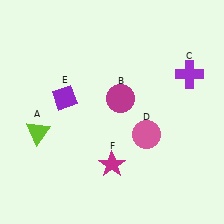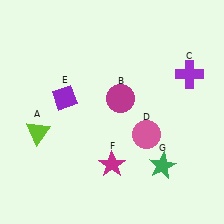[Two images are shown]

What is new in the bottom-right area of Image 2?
A green star (G) was added in the bottom-right area of Image 2.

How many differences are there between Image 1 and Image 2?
There is 1 difference between the two images.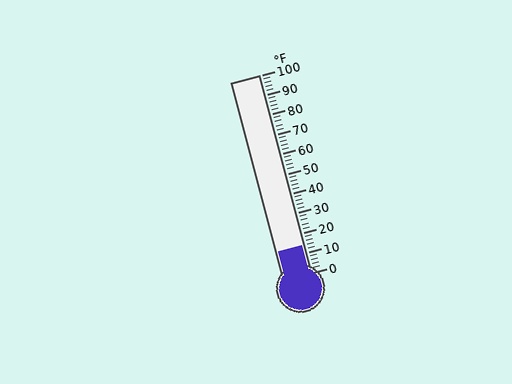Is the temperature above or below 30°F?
The temperature is below 30°F.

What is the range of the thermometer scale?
The thermometer scale ranges from 0°F to 100°F.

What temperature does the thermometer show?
The thermometer shows approximately 14°F.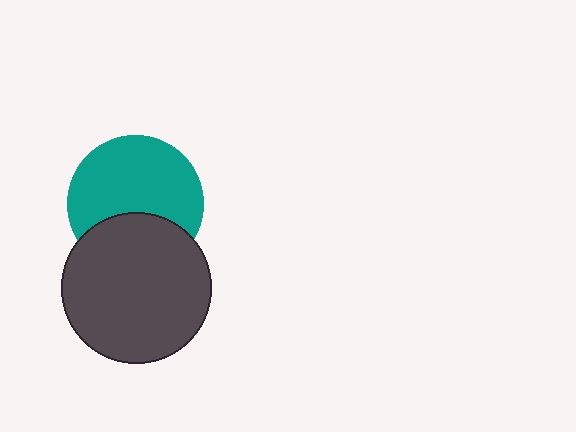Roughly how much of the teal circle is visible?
Most of it is visible (roughly 66%).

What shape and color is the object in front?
The object in front is a dark gray circle.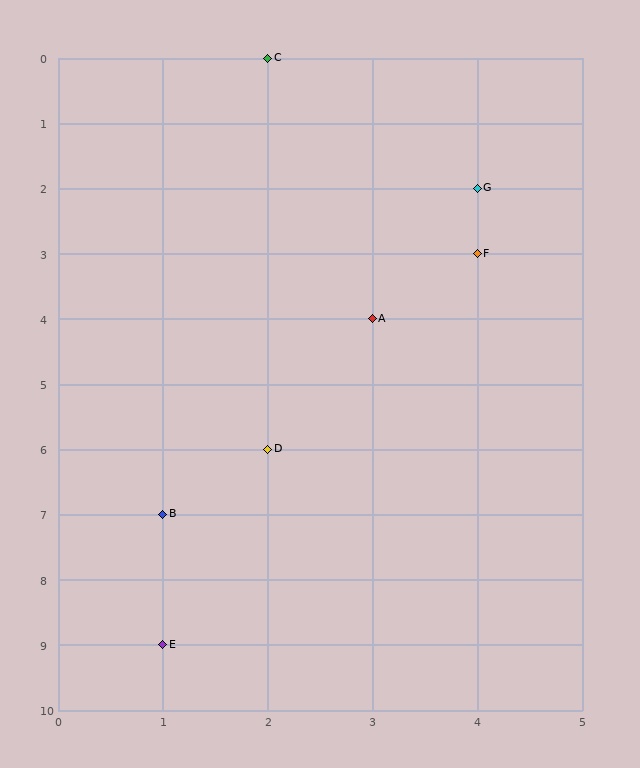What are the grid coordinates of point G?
Point G is at grid coordinates (4, 2).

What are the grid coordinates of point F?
Point F is at grid coordinates (4, 3).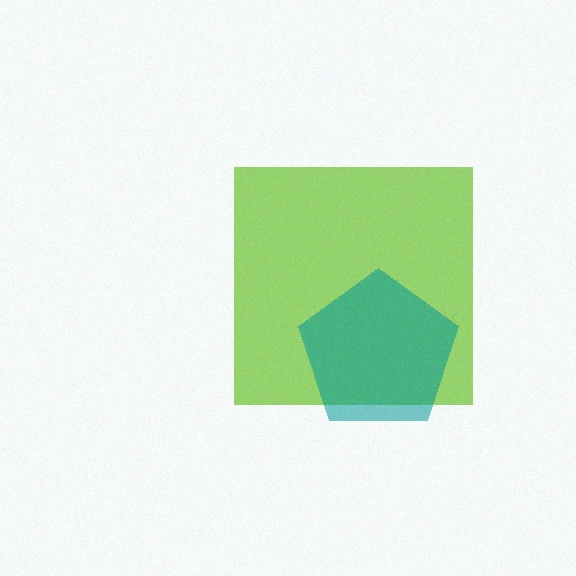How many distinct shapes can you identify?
There are 2 distinct shapes: a lime square, a teal pentagon.